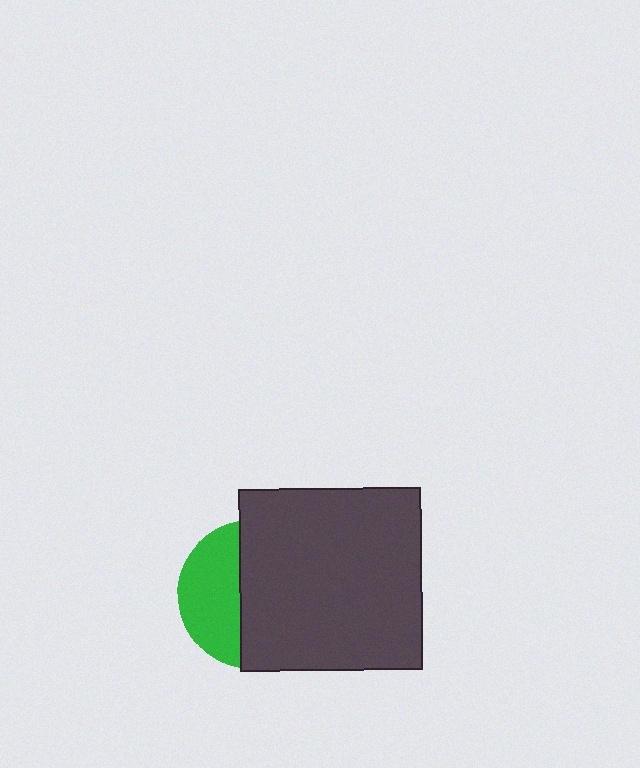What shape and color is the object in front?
The object in front is a dark gray square.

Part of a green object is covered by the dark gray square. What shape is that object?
It is a circle.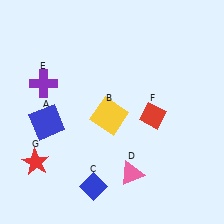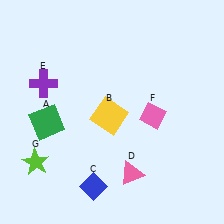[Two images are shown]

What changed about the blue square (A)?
In Image 1, A is blue. In Image 2, it changed to green.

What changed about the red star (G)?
In Image 1, G is red. In Image 2, it changed to lime.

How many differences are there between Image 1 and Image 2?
There are 3 differences between the two images.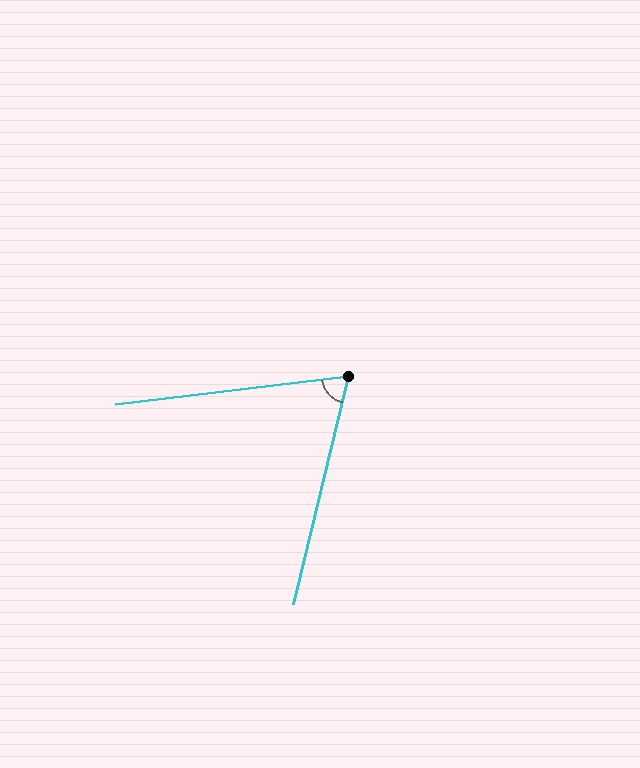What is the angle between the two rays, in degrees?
Approximately 70 degrees.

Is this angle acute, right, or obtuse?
It is acute.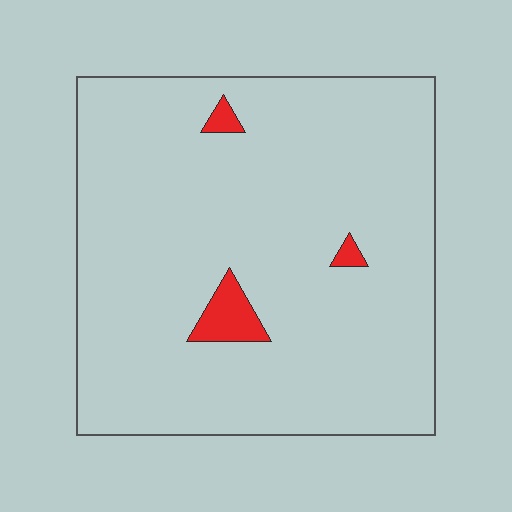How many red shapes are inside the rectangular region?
3.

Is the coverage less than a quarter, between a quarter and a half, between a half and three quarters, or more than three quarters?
Less than a quarter.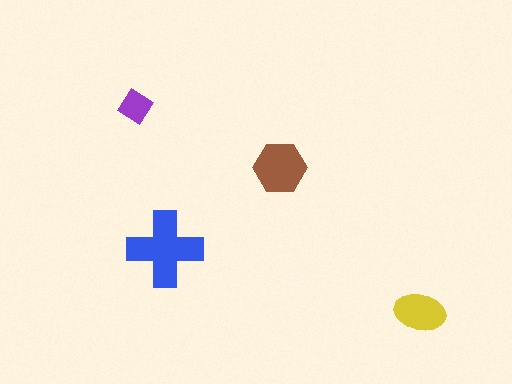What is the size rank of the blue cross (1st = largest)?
1st.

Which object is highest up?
The purple diamond is topmost.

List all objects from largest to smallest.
The blue cross, the brown hexagon, the yellow ellipse, the purple diamond.